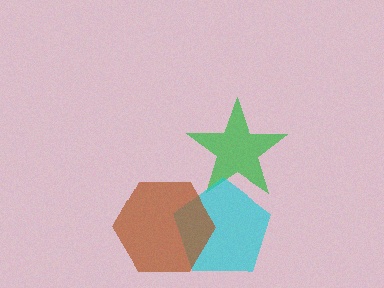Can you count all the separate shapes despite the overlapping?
Yes, there are 3 separate shapes.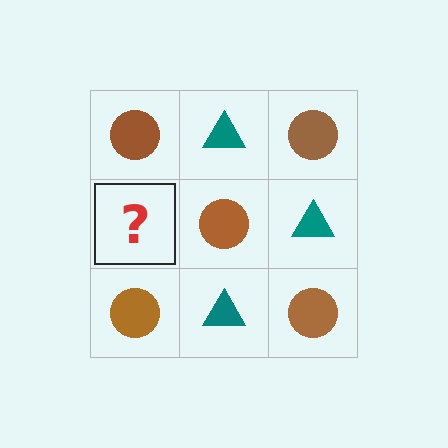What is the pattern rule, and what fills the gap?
The rule is that it alternates brown circle and teal triangle in a checkerboard pattern. The gap should be filled with a teal triangle.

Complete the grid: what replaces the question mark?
The question mark should be replaced with a teal triangle.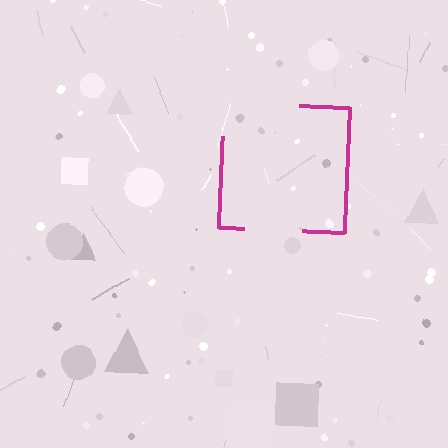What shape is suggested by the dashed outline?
The dashed outline suggests a square.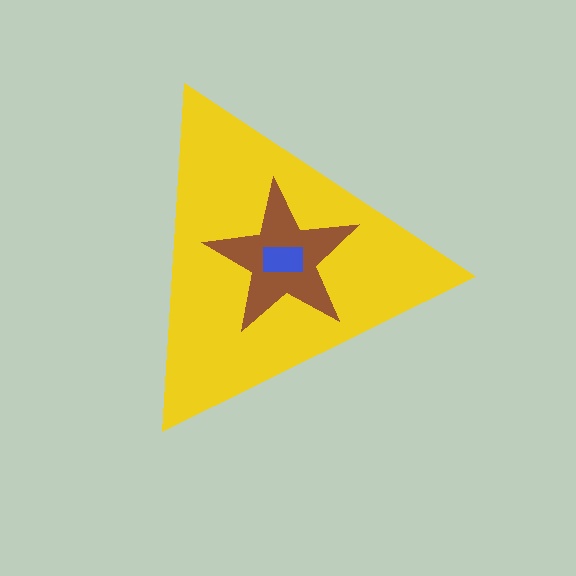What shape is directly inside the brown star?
The blue rectangle.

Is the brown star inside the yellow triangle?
Yes.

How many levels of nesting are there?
3.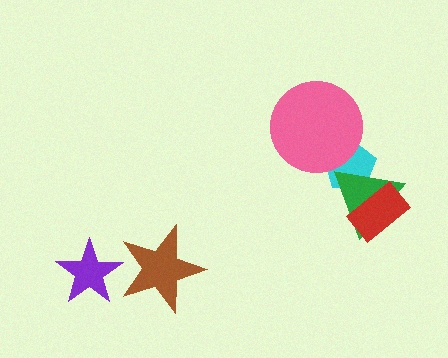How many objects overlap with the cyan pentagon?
2 objects overlap with the cyan pentagon.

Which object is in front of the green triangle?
The red rectangle is in front of the green triangle.